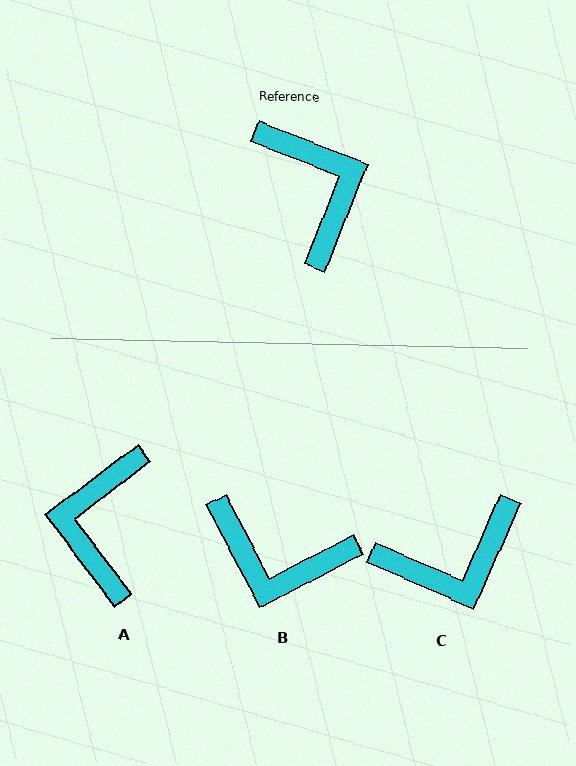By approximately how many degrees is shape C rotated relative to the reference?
Approximately 92 degrees clockwise.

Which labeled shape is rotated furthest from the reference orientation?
A, about 149 degrees away.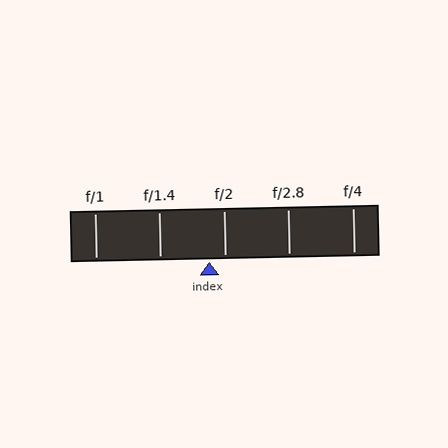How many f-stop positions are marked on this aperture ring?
There are 5 f-stop positions marked.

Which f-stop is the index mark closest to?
The index mark is closest to f/2.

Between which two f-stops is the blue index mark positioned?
The index mark is between f/1.4 and f/2.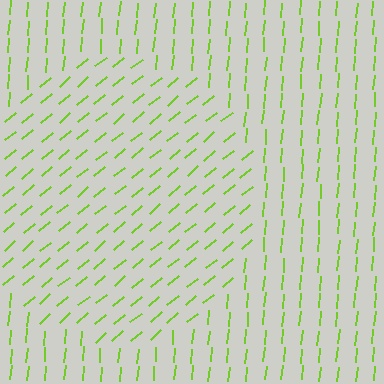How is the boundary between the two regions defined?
The boundary is defined purely by a change in line orientation (approximately 45 degrees difference). All lines are the same color and thickness.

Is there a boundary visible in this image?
Yes, there is a texture boundary formed by a change in line orientation.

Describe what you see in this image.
The image is filled with small lime line segments. A circle region in the image has lines oriented differently from the surrounding lines, creating a visible texture boundary.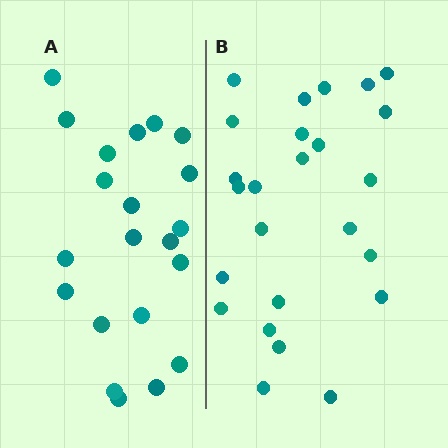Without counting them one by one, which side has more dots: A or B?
Region B (the right region) has more dots.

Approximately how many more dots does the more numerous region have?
Region B has about 4 more dots than region A.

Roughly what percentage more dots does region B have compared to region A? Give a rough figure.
About 20% more.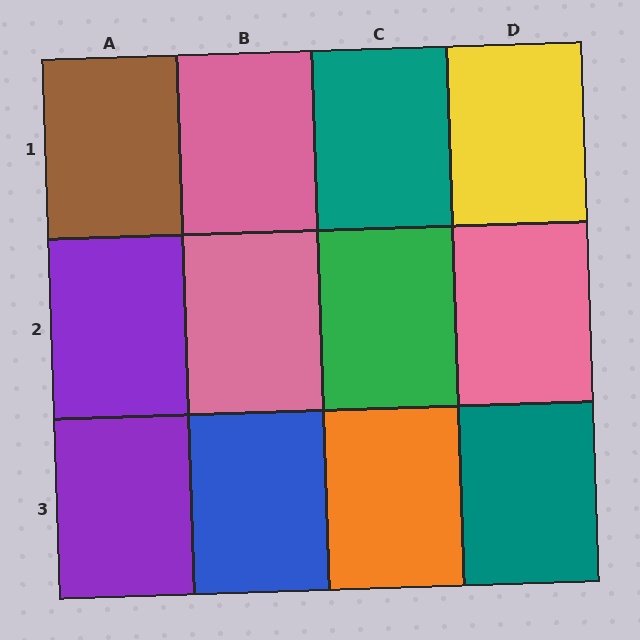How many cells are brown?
1 cell is brown.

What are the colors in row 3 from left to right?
Purple, blue, orange, teal.